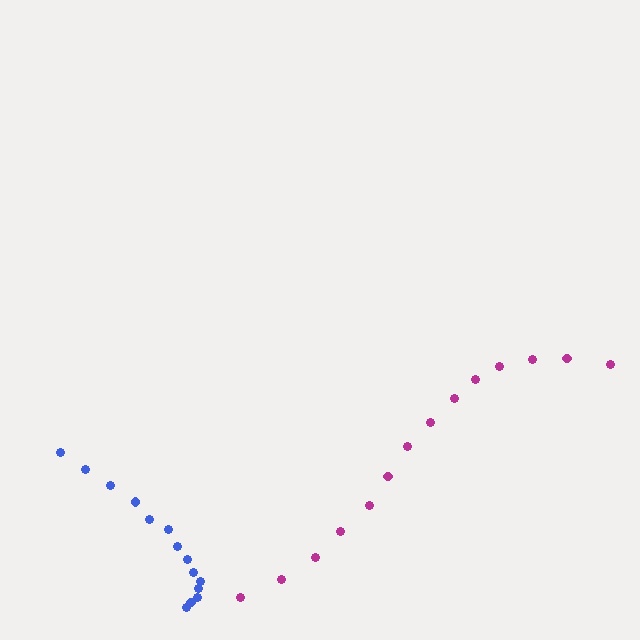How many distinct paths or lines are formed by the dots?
There are 2 distinct paths.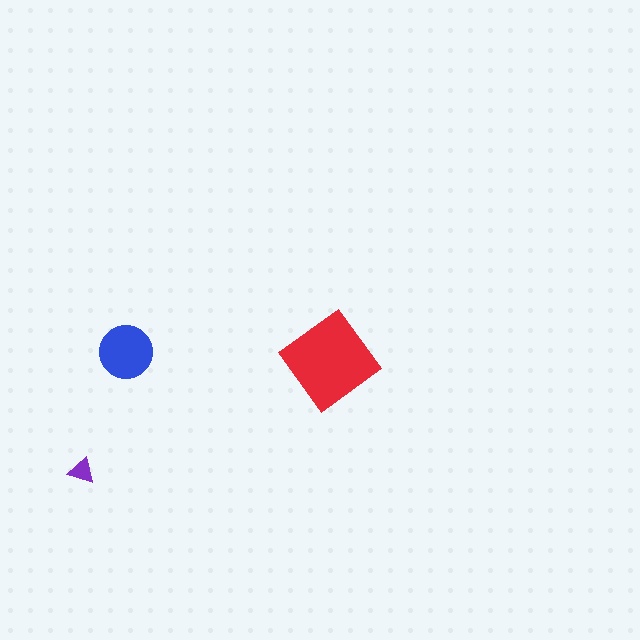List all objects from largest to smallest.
The red diamond, the blue circle, the purple triangle.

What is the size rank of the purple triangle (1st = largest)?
3rd.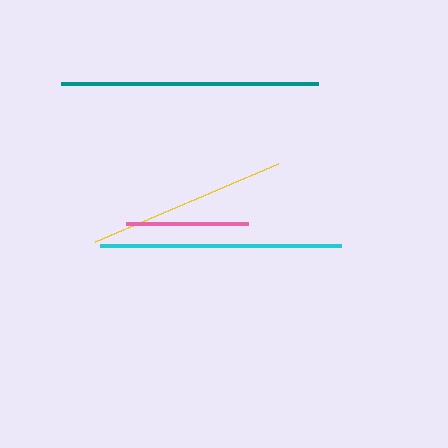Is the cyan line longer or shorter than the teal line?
The teal line is longer than the cyan line.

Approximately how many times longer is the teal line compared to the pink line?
The teal line is approximately 2.1 times the length of the pink line.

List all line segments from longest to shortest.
From longest to shortest: teal, cyan, yellow, pink.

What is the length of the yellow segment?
The yellow segment is approximately 200 pixels long.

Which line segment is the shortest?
The pink line is the shortest at approximately 122 pixels.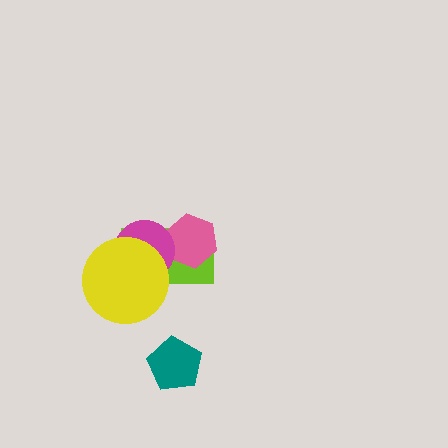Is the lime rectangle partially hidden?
Yes, it is partially covered by another shape.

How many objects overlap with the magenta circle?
3 objects overlap with the magenta circle.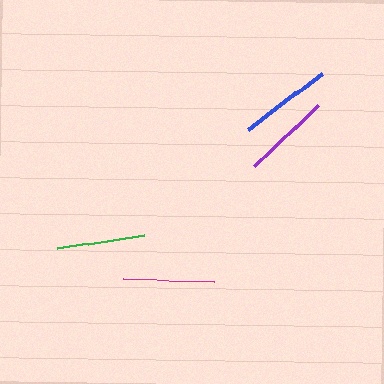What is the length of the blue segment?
The blue segment is approximately 93 pixels long.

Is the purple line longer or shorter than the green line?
The purple line is longer than the green line.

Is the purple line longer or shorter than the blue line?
The blue line is longer than the purple line.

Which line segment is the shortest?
The green line is the shortest at approximately 88 pixels.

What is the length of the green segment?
The green segment is approximately 88 pixels long.